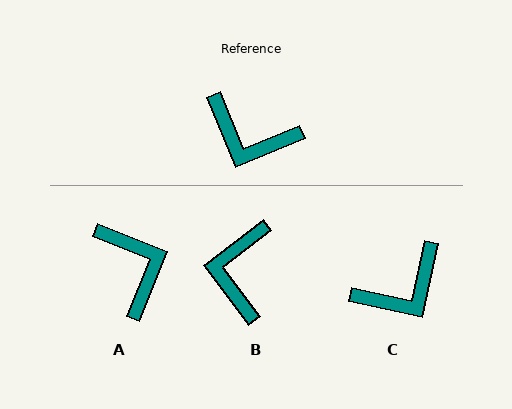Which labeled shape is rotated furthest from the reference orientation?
A, about 136 degrees away.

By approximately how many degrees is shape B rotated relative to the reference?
Approximately 75 degrees clockwise.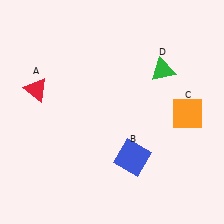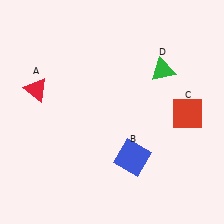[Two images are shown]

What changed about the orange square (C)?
In Image 1, C is orange. In Image 2, it changed to red.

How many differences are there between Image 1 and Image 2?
There is 1 difference between the two images.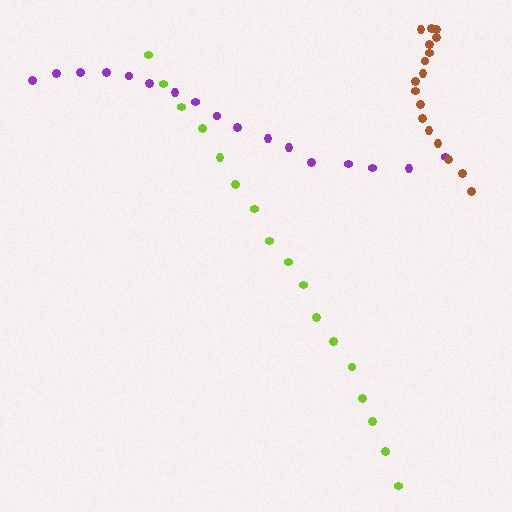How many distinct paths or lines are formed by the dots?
There are 3 distinct paths.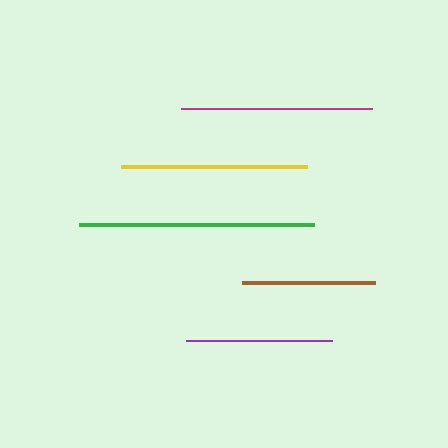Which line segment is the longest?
The green line is the longest at approximately 235 pixels.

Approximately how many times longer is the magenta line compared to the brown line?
The magenta line is approximately 1.4 times the length of the brown line.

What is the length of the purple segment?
The purple segment is approximately 145 pixels long.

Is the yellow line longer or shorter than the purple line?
The yellow line is longer than the purple line.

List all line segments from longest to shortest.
From longest to shortest: green, magenta, yellow, purple, brown.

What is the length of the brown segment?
The brown segment is approximately 133 pixels long.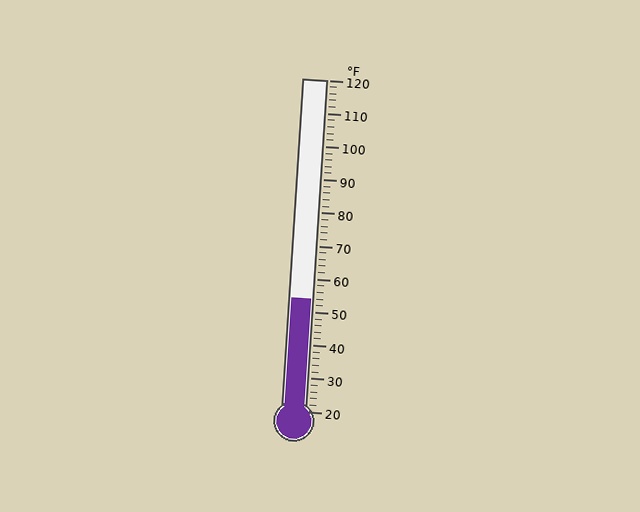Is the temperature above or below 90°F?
The temperature is below 90°F.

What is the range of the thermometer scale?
The thermometer scale ranges from 20°F to 120°F.